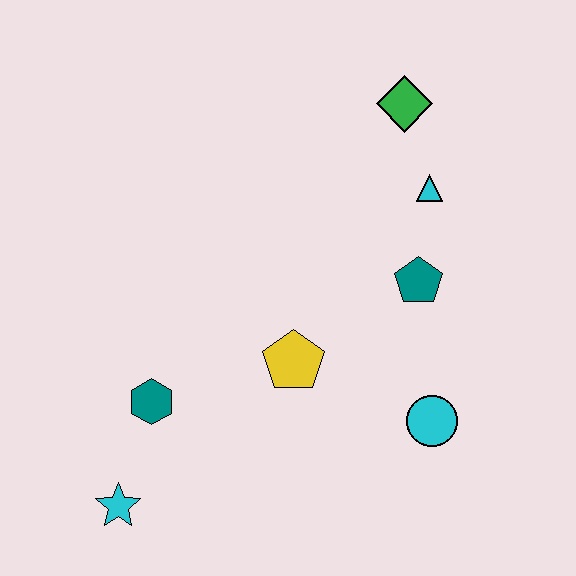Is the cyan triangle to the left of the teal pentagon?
No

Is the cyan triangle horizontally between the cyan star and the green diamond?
No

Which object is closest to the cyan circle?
The teal pentagon is closest to the cyan circle.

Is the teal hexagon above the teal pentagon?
No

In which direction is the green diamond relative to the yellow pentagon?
The green diamond is above the yellow pentagon.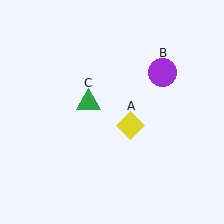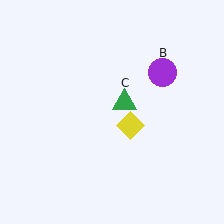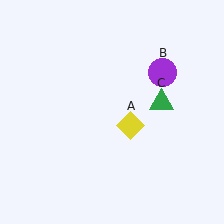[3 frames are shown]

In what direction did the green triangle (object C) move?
The green triangle (object C) moved right.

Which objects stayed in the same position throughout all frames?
Yellow diamond (object A) and purple circle (object B) remained stationary.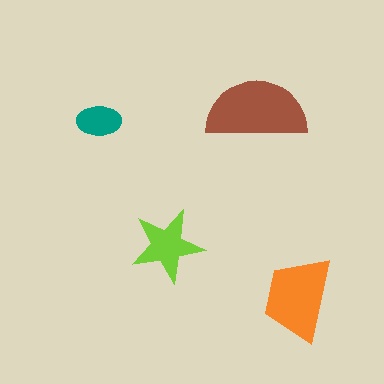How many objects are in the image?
There are 4 objects in the image.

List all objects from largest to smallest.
The brown semicircle, the orange trapezoid, the lime star, the teal ellipse.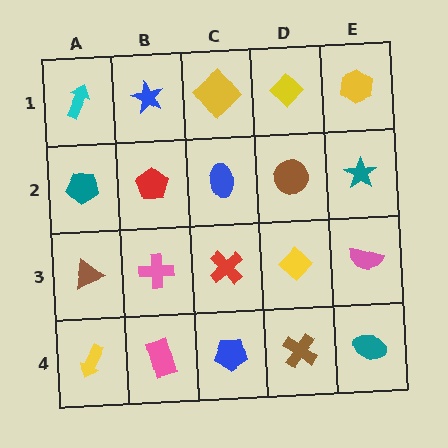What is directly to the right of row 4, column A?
A pink rectangle.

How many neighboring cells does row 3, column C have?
4.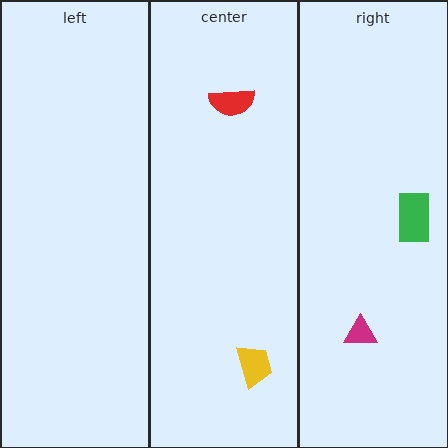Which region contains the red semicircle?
The center region.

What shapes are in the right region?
The magenta triangle, the green rectangle.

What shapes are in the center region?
The yellow trapezoid, the red semicircle.